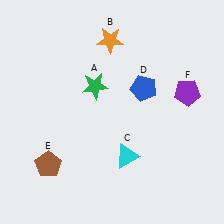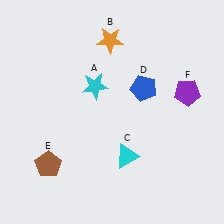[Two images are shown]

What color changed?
The star (A) changed from green in Image 1 to cyan in Image 2.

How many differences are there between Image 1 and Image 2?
There is 1 difference between the two images.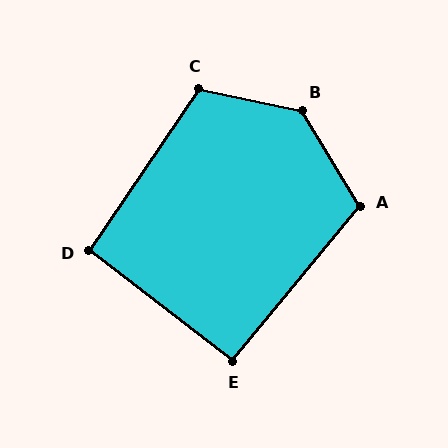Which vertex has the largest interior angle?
B, at approximately 133 degrees.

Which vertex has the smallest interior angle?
E, at approximately 92 degrees.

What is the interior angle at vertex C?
Approximately 112 degrees (obtuse).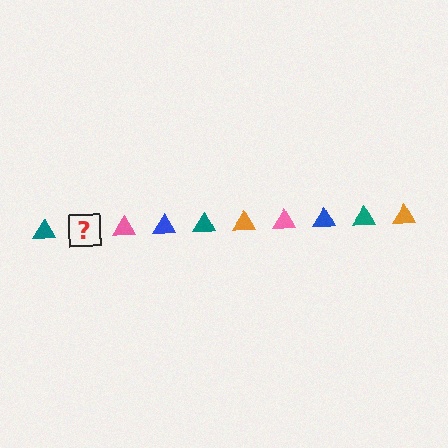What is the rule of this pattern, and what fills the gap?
The rule is that the pattern cycles through teal, orange, pink, blue triangles. The gap should be filled with an orange triangle.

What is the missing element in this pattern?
The missing element is an orange triangle.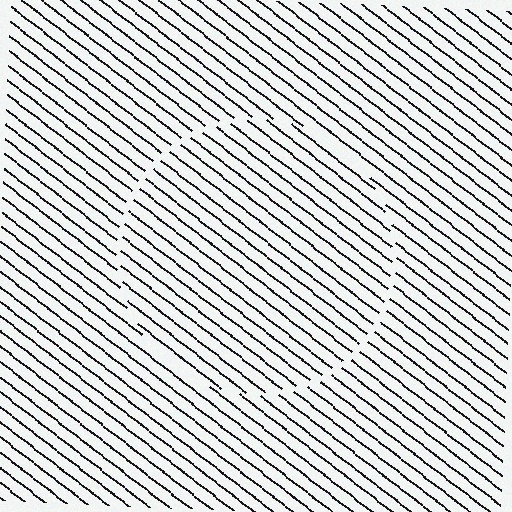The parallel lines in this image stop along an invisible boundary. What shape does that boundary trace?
An illusory circle. The interior of the shape contains the same grating, shifted by half a period — the contour is defined by the phase discontinuity where line-ends from the inner and outer gratings abut.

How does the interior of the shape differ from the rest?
The interior of the shape contains the same grating, shifted by half a period — the contour is defined by the phase discontinuity where line-ends from the inner and outer gratings abut.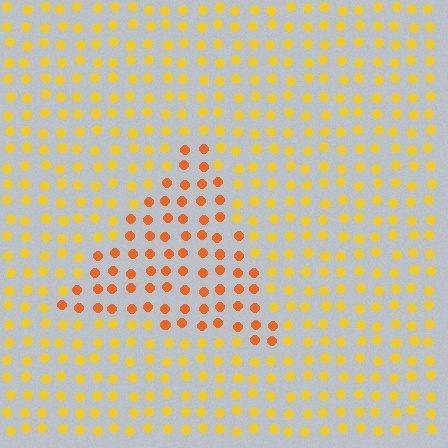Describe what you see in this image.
The image is filled with small yellow elements in a uniform arrangement. A triangle-shaped region is visible where the elements are tinted to a slightly different hue, forming a subtle color boundary.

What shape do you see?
I see a triangle.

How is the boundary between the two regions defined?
The boundary is defined purely by a slight shift in hue (about 30 degrees). Spacing, size, and orientation are identical on both sides.